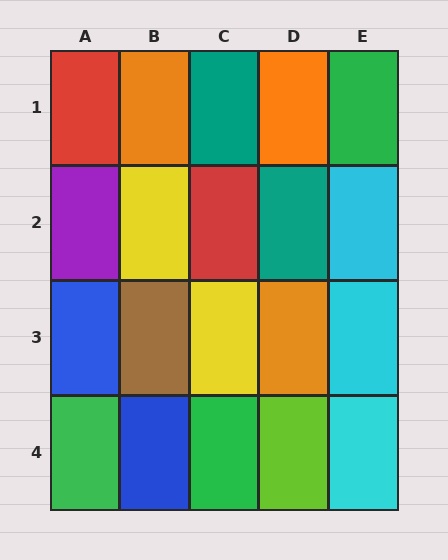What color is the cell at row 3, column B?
Brown.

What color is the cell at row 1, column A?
Red.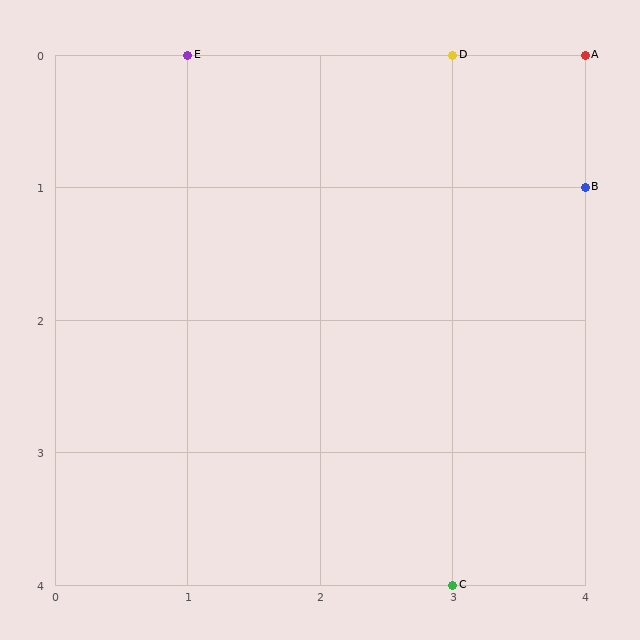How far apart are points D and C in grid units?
Points D and C are 4 rows apart.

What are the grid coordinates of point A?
Point A is at grid coordinates (4, 0).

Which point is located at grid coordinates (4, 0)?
Point A is at (4, 0).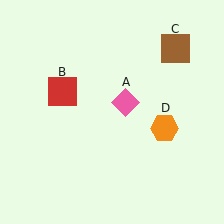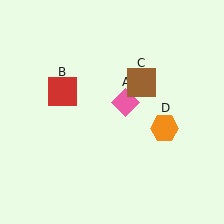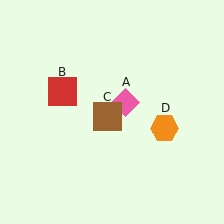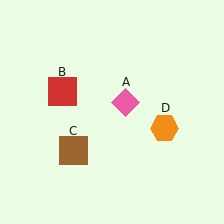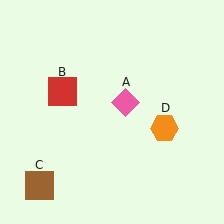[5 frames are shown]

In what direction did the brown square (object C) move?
The brown square (object C) moved down and to the left.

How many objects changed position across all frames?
1 object changed position: brown square (object C).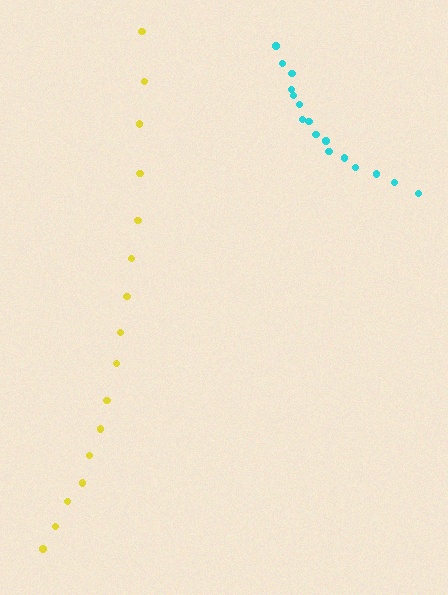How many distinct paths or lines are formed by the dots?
There are 2 distinct paths.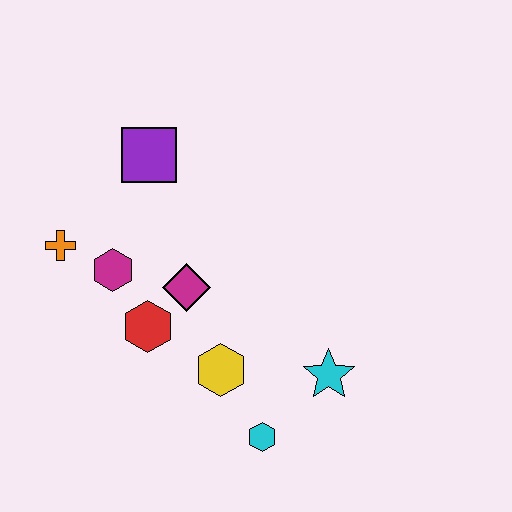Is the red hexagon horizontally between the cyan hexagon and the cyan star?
No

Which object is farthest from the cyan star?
The orange cross is farthest from the cyan star.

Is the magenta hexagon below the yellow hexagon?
No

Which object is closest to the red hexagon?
The magenta diamond is closest to the red hexagon.